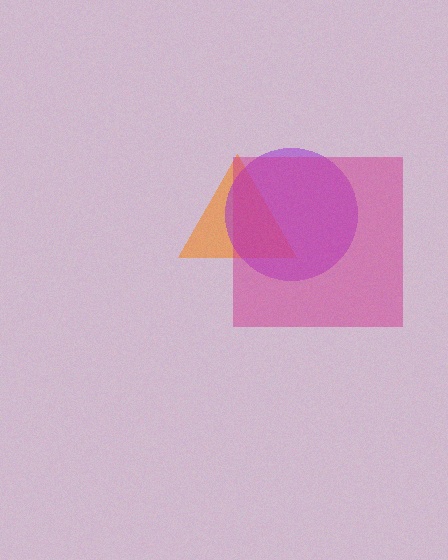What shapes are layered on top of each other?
The layered shapes are: an orange triangle, a purple circle, a magenta square.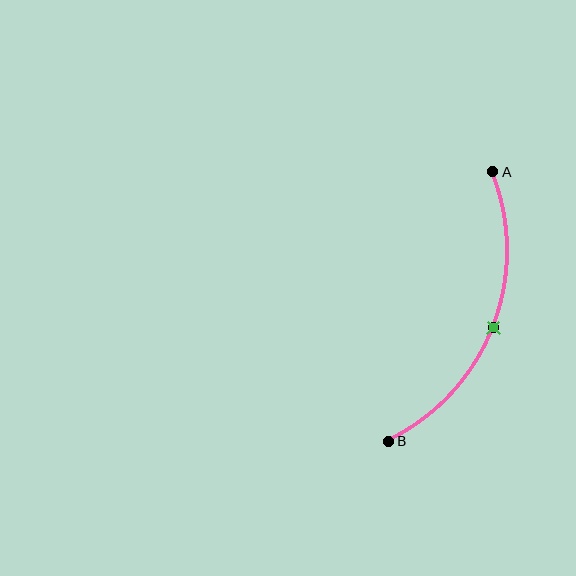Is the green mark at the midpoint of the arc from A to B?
Yes. The green mark lies on the arc at equal arc-length from both A and B — it is the arc midpoint.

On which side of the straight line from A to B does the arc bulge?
The arc bulges to the right of the straight line connecting A and B.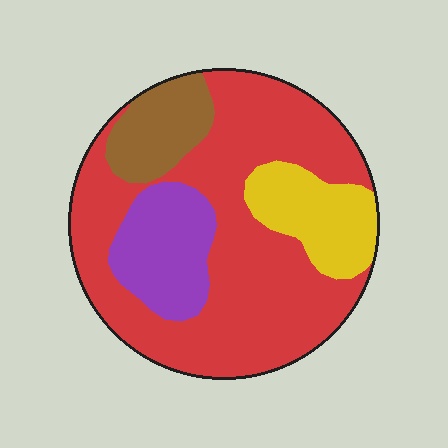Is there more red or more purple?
Red.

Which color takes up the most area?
Red, at roughly 60%.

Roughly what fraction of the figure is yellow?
Yellow takes up less than a sixth of the figure.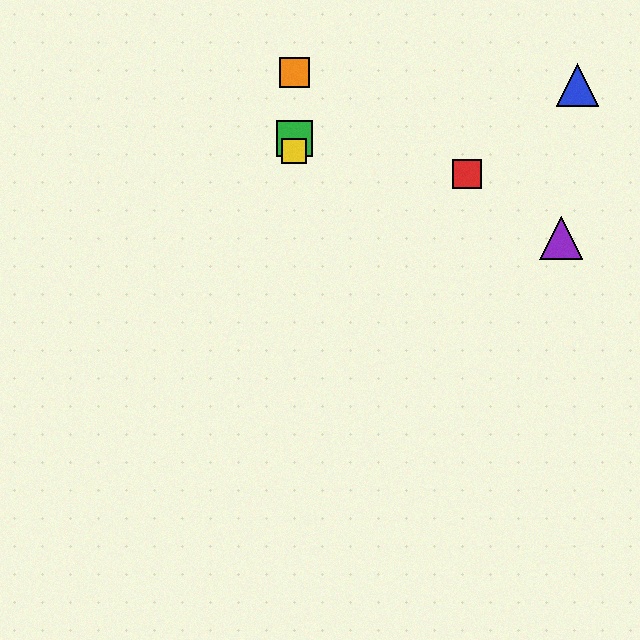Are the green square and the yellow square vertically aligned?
Yes, both are at x≈294.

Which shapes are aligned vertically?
The green square, the yellow square, the orange square are aligned vertically.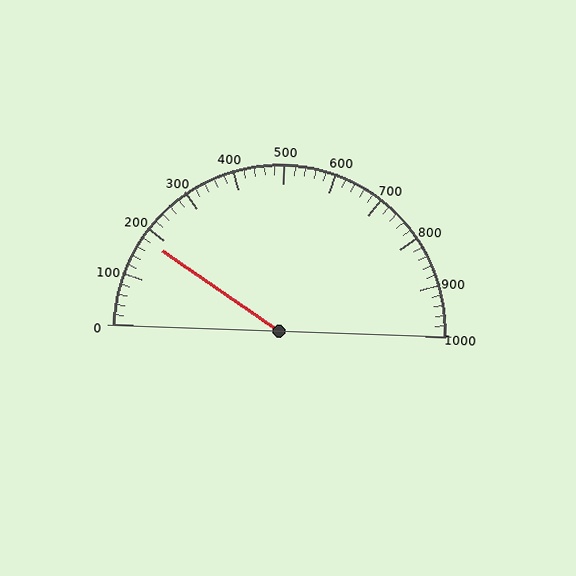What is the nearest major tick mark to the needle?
The nearest major tick mark is 200.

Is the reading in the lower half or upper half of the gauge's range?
The reading is in the lower half of the range (0 to 1000).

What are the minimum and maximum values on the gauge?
The gauge ranges from 0 to 1000.